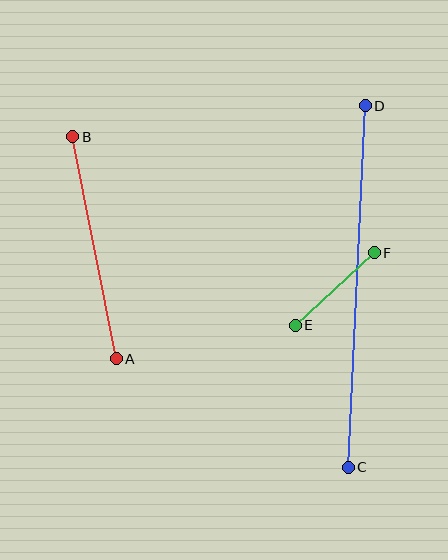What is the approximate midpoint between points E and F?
The midpoint is at approximately (335, 289) pixels.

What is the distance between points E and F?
The distance is approximately 107 pixels.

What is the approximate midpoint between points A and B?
The midpoint is at approximately (94, 248) pixels.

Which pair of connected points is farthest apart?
Points C and D are farthest apart.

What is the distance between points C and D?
The distance is approximately 362 pixels.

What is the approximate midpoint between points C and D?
The midpoint is at approximately (357, 286) pixels.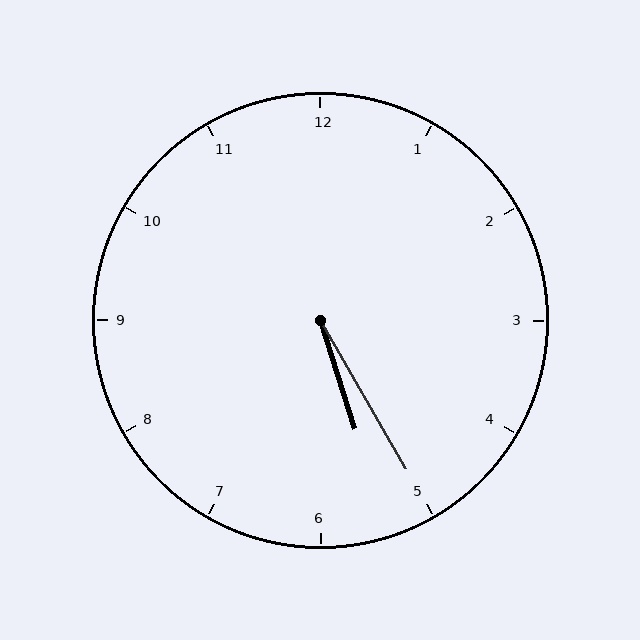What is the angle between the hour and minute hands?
Approximately 12 degrees.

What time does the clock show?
5:25.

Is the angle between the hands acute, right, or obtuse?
It is acute.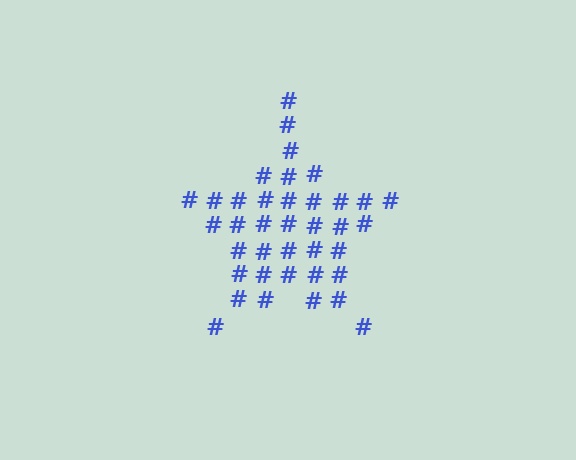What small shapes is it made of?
It is made of small hash symbols.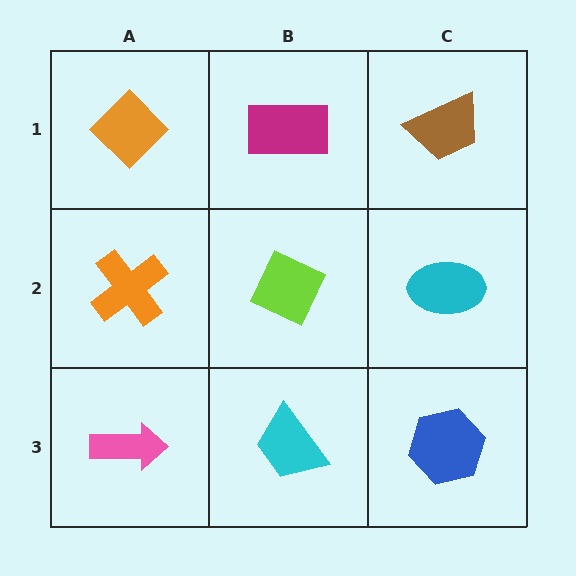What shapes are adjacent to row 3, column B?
A lime diamond (row 2, column B), a pink arrow (row 3, column A), a blue hexagon (row 3, column C).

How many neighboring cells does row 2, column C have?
3.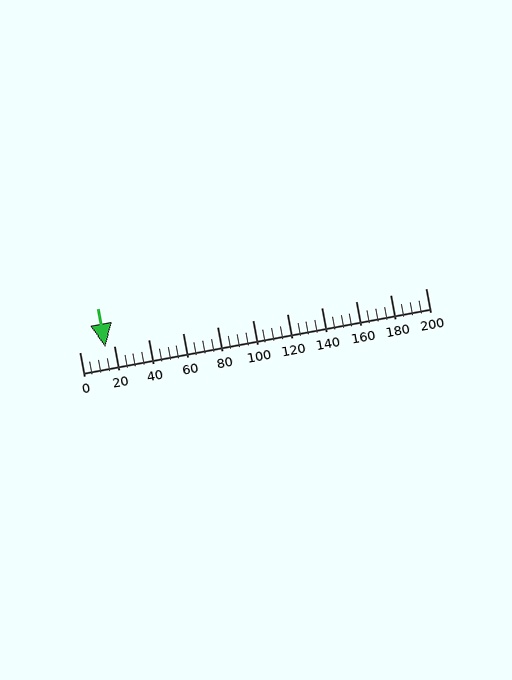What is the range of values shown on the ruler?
The ruler shows values from 0 to 200.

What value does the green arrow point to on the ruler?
The green arrow points to approximately 15.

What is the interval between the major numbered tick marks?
The major tick marks are spaced 20 units apart.